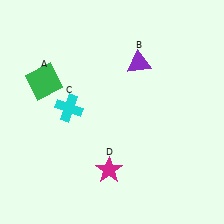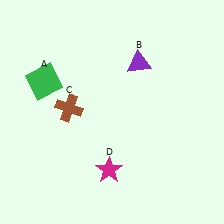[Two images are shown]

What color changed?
The cross (C) changed from cyan in Image 1 to brown in Image 2.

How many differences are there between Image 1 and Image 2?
There is 1 difference between the two images.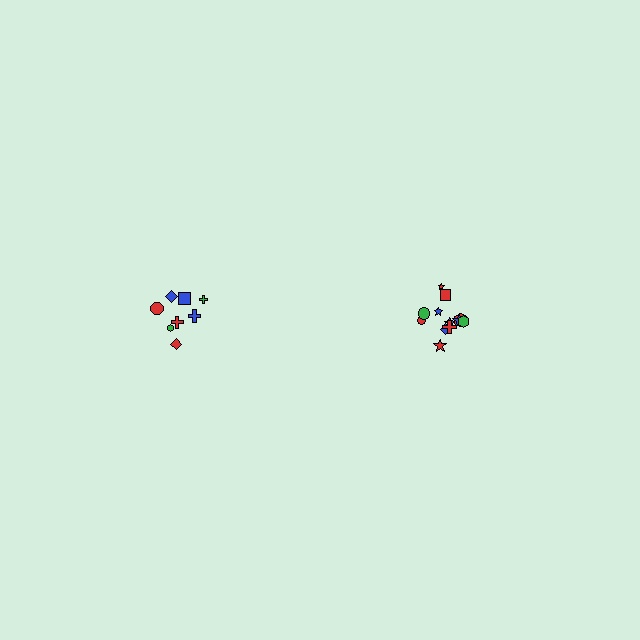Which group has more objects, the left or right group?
The right group.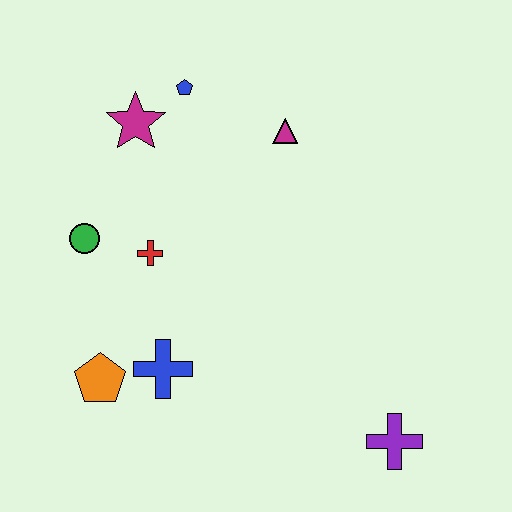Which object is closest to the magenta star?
The blue pentagon is closest to the magenta star.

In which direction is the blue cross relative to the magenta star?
The blue cross is below the magenta star.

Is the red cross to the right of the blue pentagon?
No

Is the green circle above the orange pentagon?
Yes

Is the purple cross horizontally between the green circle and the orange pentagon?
No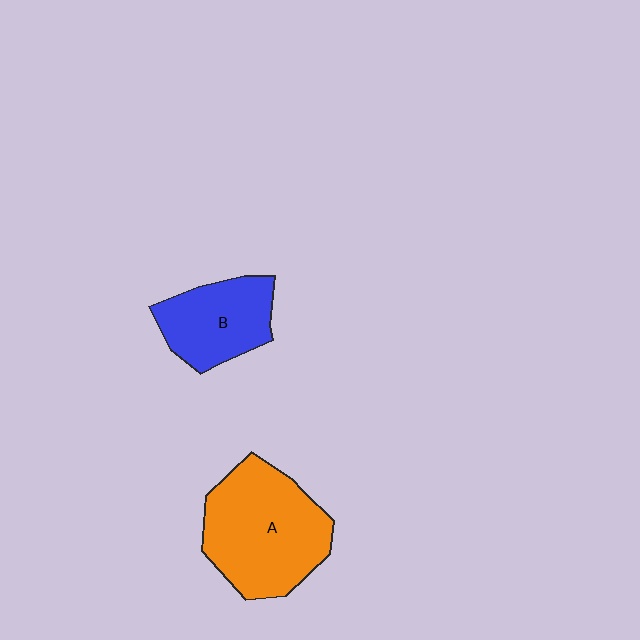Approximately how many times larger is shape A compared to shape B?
Approximately 1.6 times.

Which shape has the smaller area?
Shape B (blue).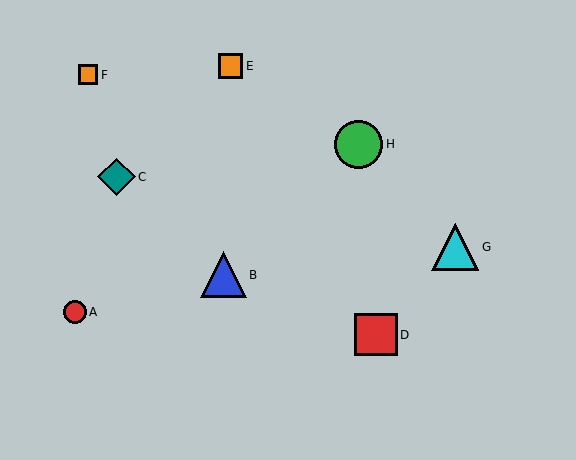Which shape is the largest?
The green circle (labeled H) is the largest.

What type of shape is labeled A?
Shape A is a red circle.